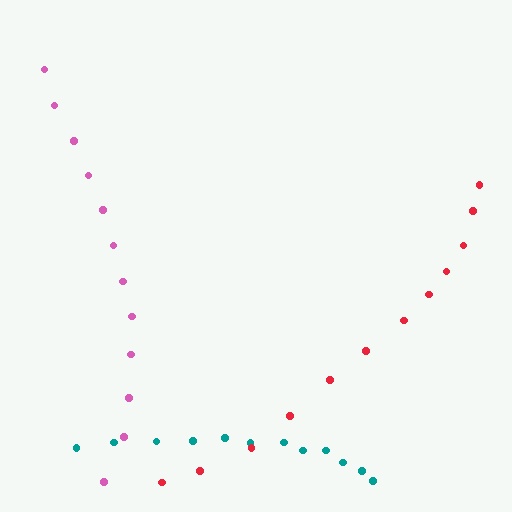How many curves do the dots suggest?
There are 3 distinct paths.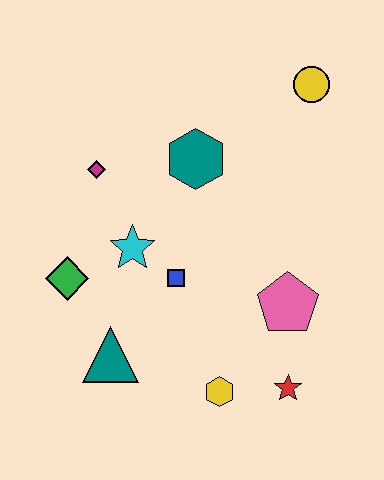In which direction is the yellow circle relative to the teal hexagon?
The yellow circle is to the right of the teal hexagon.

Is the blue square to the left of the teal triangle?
No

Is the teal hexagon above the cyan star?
Yes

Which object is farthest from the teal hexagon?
The red star is farthest from the teal hexagon.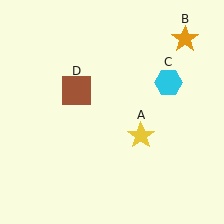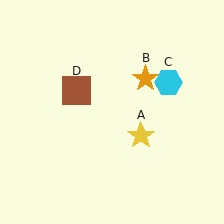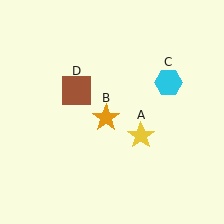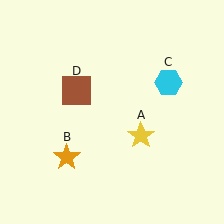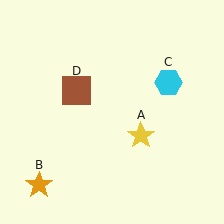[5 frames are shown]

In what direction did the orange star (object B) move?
The orange star (object B) moved down and to the left.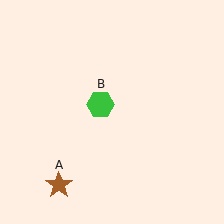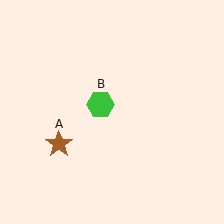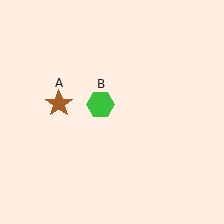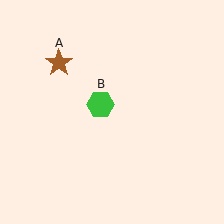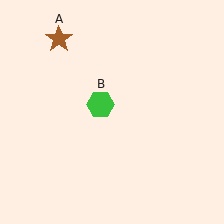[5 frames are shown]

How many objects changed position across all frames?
1 object changed position: brown star (object A).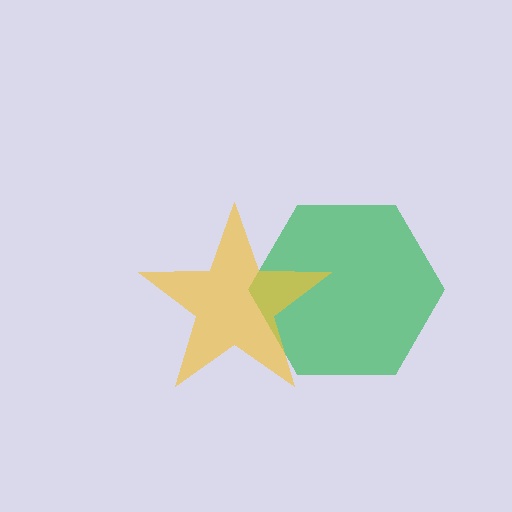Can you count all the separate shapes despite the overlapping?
Yes, there are 2 separate shapes.